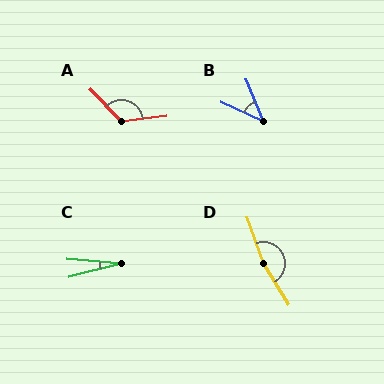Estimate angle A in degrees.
Approximately 127 degrees.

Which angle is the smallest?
C, at approximately 19 degrees.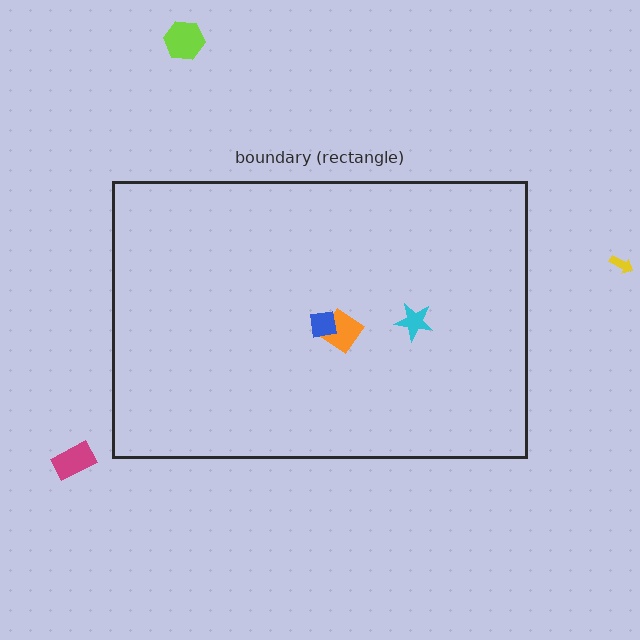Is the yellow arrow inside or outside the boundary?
Outside.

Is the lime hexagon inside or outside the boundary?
Outside.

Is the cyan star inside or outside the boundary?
Inside.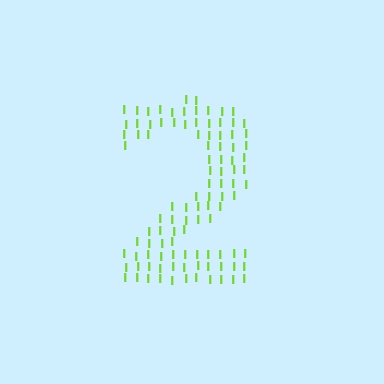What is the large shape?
The large shape is the digit 2.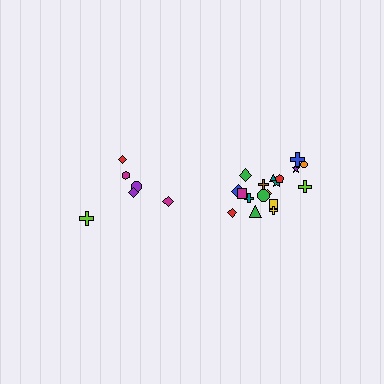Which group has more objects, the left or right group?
The right group.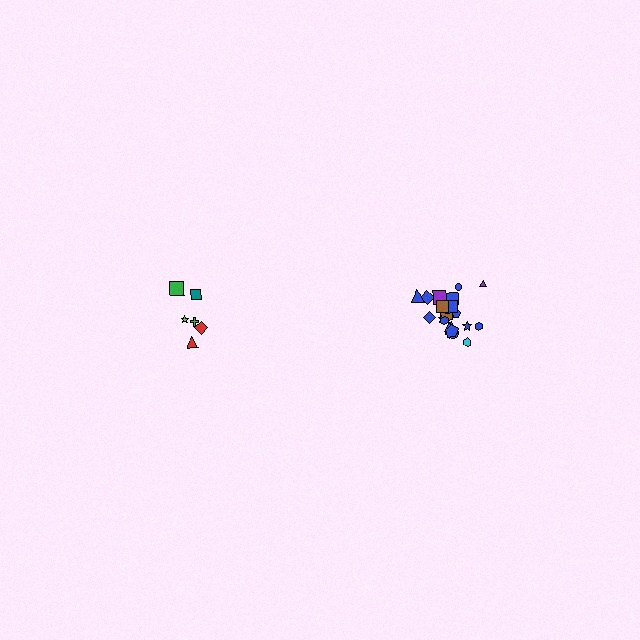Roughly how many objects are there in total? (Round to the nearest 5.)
Roughly 30 objects in total.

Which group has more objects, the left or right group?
The right group.